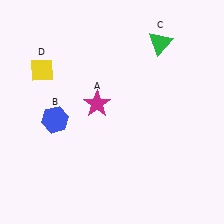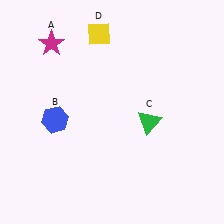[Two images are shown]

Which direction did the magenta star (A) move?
The magenta star (A) moved up.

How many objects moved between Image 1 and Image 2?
3 objects moved between the two images.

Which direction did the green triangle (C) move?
The green triangle (C) moved down.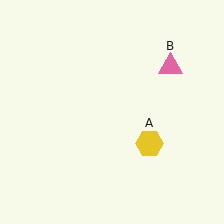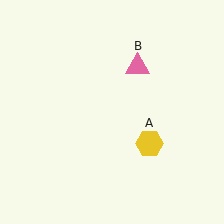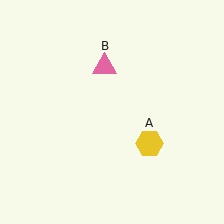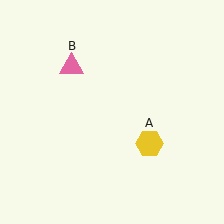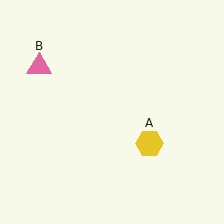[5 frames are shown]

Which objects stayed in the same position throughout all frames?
Yellow hexagon (object A) remained stationary.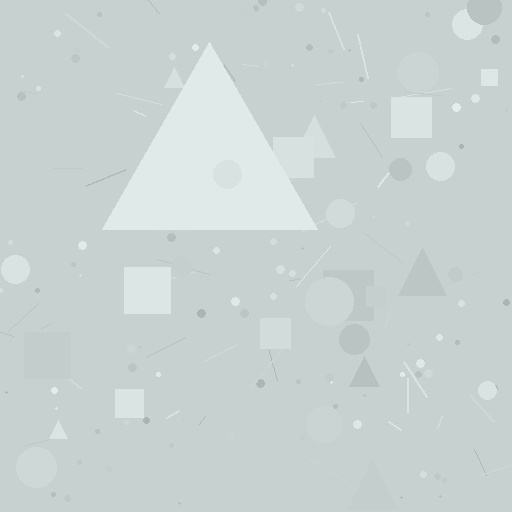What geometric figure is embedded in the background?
A triangle is embedded in the background.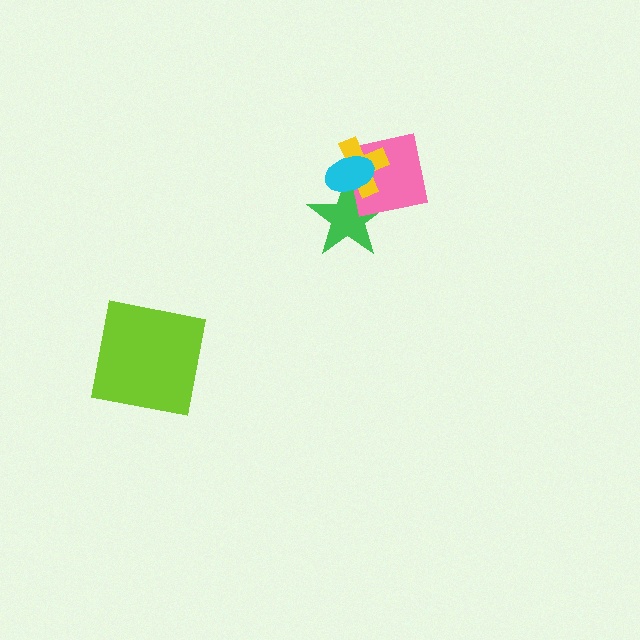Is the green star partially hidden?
Yes, it is partially covered by another shape.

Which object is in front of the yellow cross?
The cyan ellipse is in front of the yellow cross.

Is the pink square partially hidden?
Yes, it is partially covered by another shape.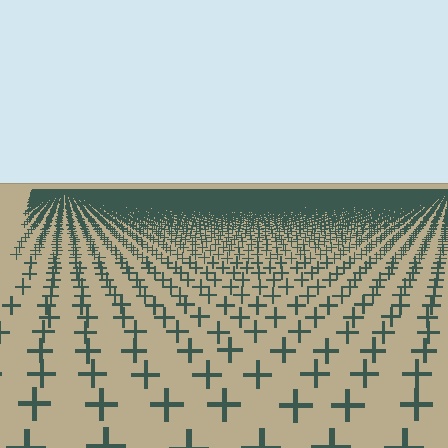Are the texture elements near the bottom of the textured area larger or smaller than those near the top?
Larger. Near the bottom, elements are closer to the viewer and appear at a bigger on-screen size.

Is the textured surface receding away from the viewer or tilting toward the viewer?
The surface is receding away from the viewer. Texture elements get smaller and denser toward the top.